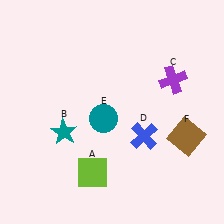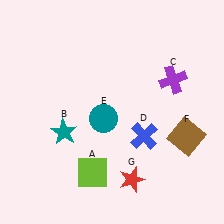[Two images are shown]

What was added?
A red star (G) was added in Image 2.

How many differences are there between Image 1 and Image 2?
There is 1 difference between the two images.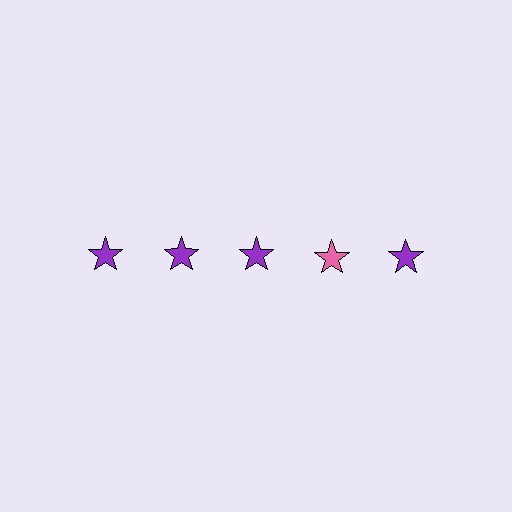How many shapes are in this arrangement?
There are 5 shapes arranged in a grid pattern.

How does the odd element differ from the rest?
It has a different color: pink instead of purple.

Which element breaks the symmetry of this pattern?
The pink star in the top row, second from right column breaks the symmetry. All other shapes are purple stars.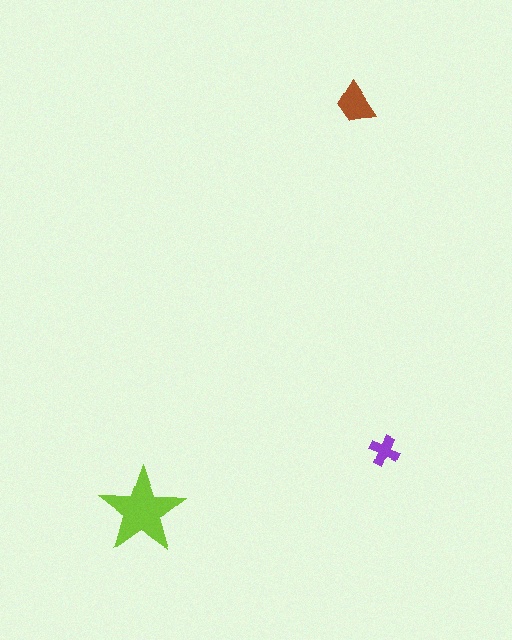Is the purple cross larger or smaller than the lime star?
Smaller.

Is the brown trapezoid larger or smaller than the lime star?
Smaller.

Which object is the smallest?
The purple cross.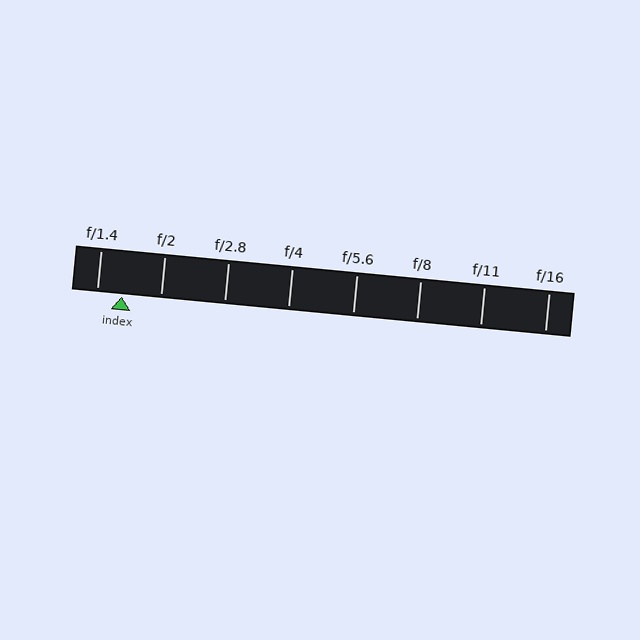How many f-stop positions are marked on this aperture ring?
There are 8 f-stop positions marked.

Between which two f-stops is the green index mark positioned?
The index mark is between f/1.4 and f/2.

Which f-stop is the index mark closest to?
The index mark is closest to f/1.4.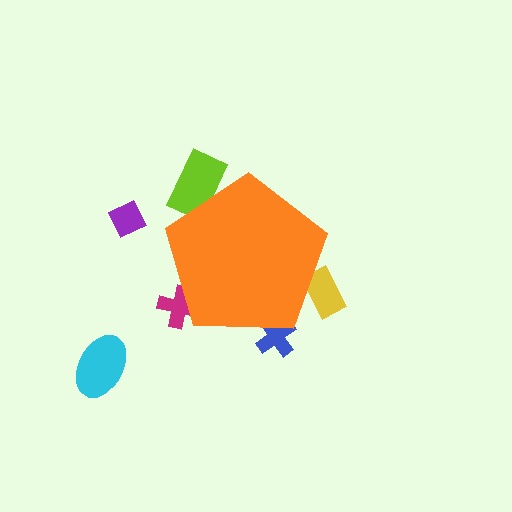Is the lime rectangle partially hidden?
Yes, the lime rectangle is partially hidden behind the orange pentagon.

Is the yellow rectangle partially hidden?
Yes, the yellow rectangle is partially hidden behind the orange pentagon.